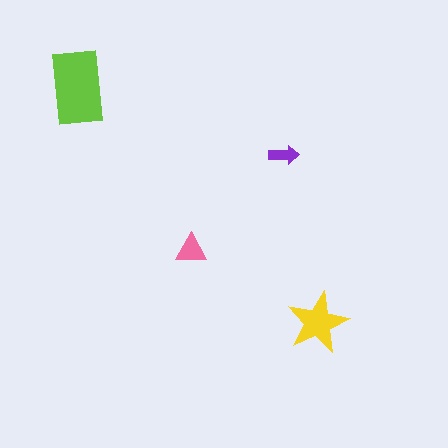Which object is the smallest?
The purple arrow.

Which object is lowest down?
The yellow star is bottommost.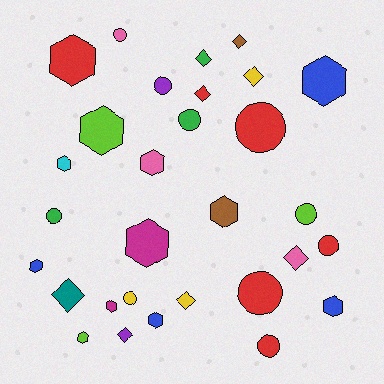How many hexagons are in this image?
There are 12 hexagons.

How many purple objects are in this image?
There are 2 purple objects.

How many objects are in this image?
There are 30 objects.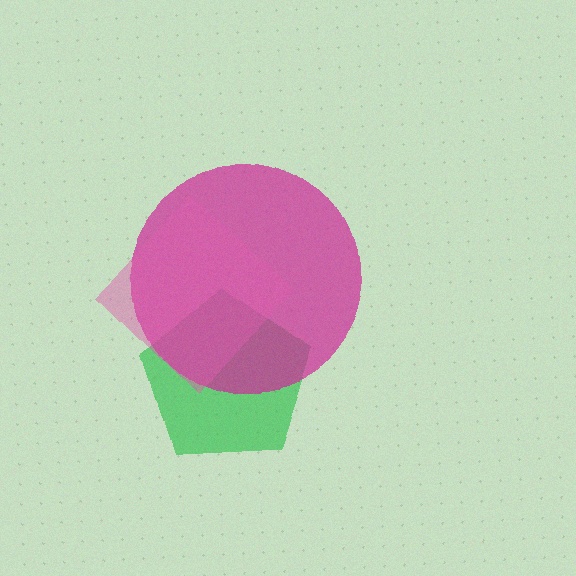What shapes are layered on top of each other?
The layered shapes are: a green pentagon, a magenta circle, a pink diamond.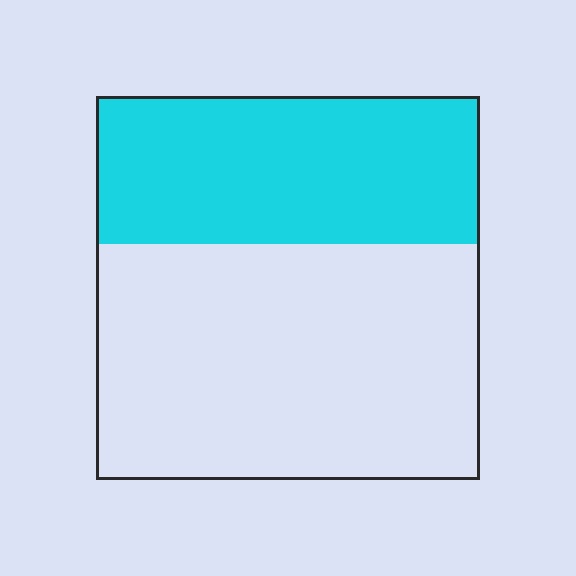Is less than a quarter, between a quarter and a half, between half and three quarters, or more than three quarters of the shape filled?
Between a quarter and a half.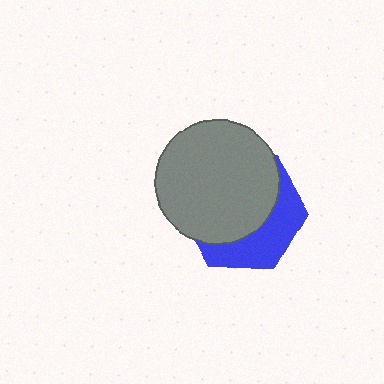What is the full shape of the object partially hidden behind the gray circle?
The partially hidden object is a blue hexagon.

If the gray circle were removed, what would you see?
You would see the complete blue hexagon.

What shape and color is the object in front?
The object in front is a gray circle.